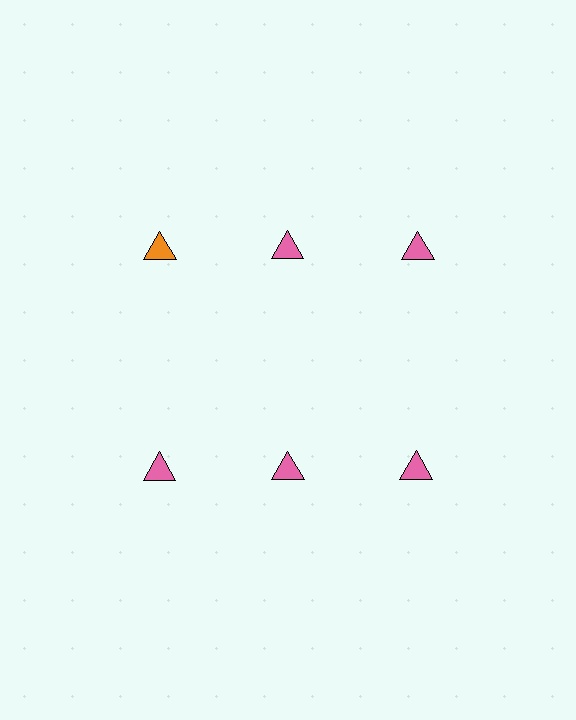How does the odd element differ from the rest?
It has a different color: orange instead of pink.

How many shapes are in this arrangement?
There are 6 shapes arranged in a grid pattern.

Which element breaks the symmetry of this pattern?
The orange triangle in the top row, leftmost column breaks the symmetry. All other shapes are pink triangles.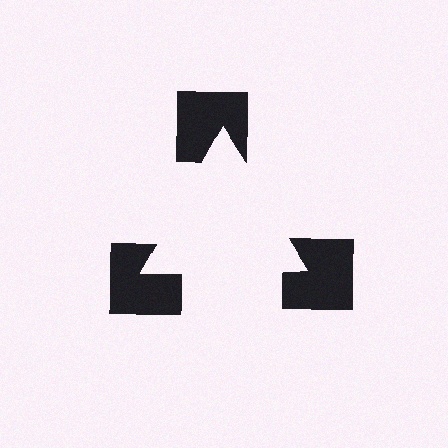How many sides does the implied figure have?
3 sides.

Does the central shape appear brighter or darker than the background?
It typically appears slightly brighter than the background, even though no actual brightness change is drawn.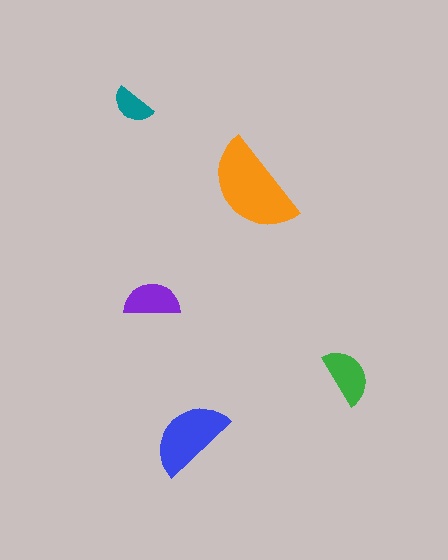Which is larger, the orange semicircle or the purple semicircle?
The orange one.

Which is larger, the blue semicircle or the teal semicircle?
The blue one.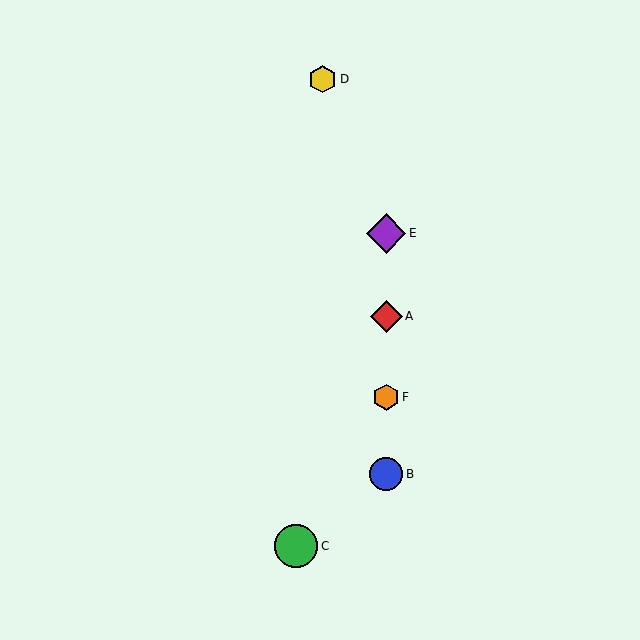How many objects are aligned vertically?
4 objects (A, B, E, F) are aligned vertically.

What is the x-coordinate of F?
Object F is at x≈386.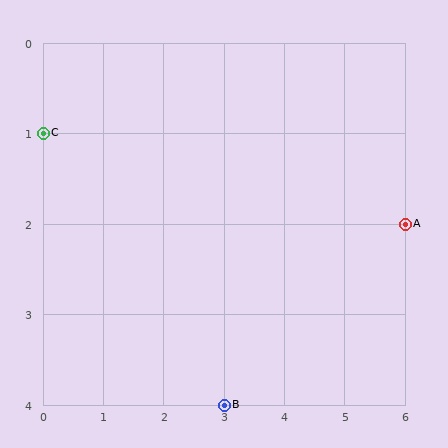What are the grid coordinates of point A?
Point A is at grid coordinates (6, 2).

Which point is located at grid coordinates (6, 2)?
Point A is at (6, 2).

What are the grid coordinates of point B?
Point B is at grid coordinates (3, 4).